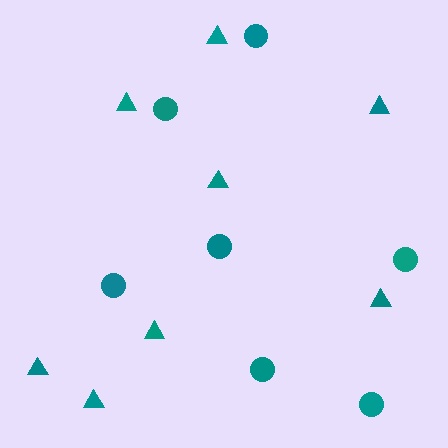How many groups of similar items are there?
There are 2 groups: one group of triangles (8) and one group of circles (7).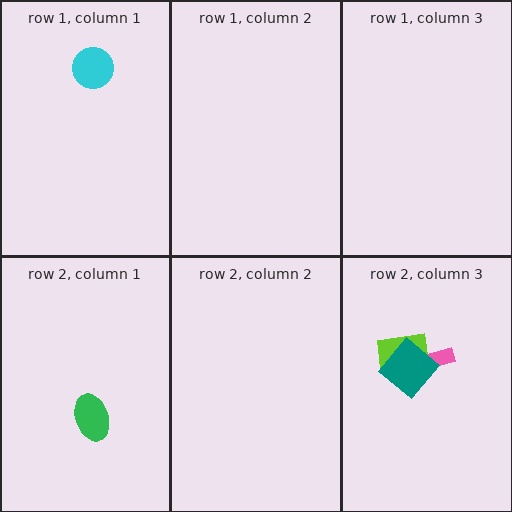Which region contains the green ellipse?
The row 2, column 1 region.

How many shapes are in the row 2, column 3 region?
3.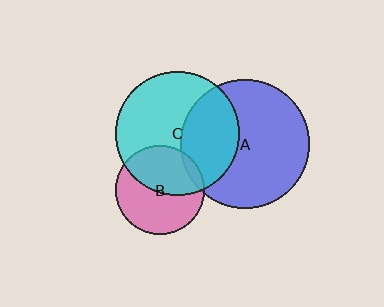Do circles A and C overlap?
Yes.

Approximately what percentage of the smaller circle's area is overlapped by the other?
Approximately 35%.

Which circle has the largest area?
Circle A (blue).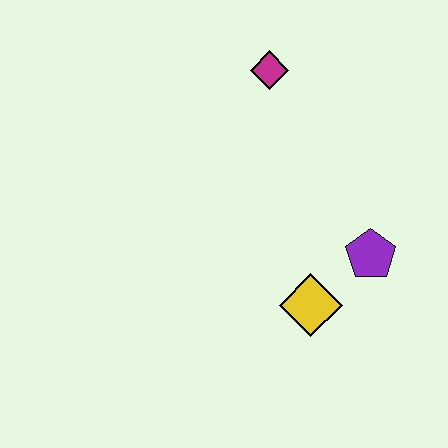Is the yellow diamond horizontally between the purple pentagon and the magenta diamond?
Yes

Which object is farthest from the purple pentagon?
The magenta diamond is farthest from the purple pentagon.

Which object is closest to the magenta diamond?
The purple pentagon is closest to the magenta diamond.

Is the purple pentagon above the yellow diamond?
Yes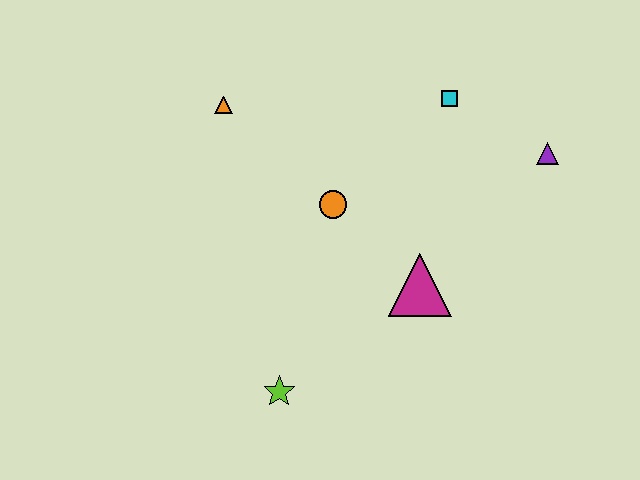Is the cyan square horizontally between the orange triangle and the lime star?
No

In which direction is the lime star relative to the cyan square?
The lime star is below the cyan square.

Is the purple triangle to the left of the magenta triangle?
No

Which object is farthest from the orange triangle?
The purple triangle is farthest from the orange triangle.